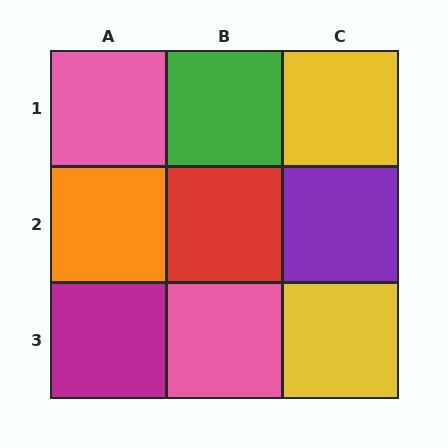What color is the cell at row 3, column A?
Magenta.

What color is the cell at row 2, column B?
Red.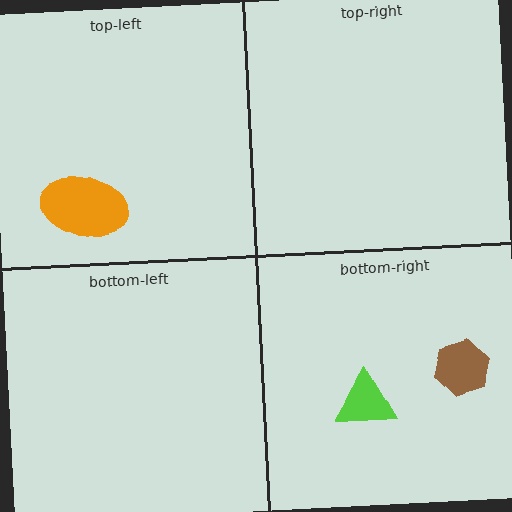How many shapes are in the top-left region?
1.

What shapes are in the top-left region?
The orange ellipse.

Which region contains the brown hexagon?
The bottom-right region.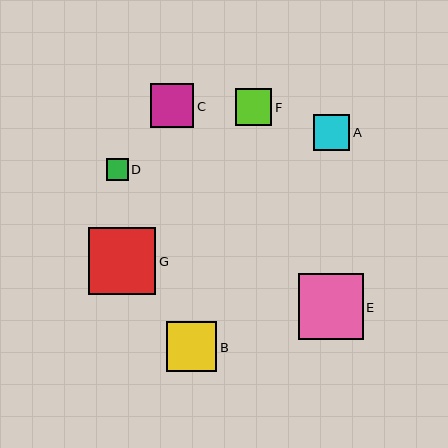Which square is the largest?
Square G is the largest with a size of approximately 67 pixels.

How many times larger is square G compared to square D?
Square G is approximately 3.1 times the size of square D.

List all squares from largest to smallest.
From largest to smallest: G, E, B, C, F, A, D.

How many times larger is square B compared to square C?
Square B is approximately 1.2 times the size of square C.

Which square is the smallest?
Square D is the smallest with a size of approximately 22 pixels.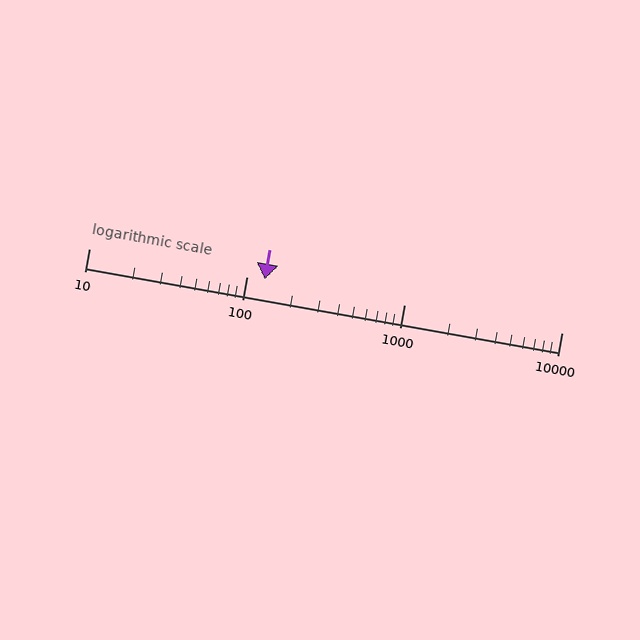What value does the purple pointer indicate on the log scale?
The pointer indicates approximately 130.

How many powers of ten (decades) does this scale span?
The scale spans 3 decades, from 10 to 10000.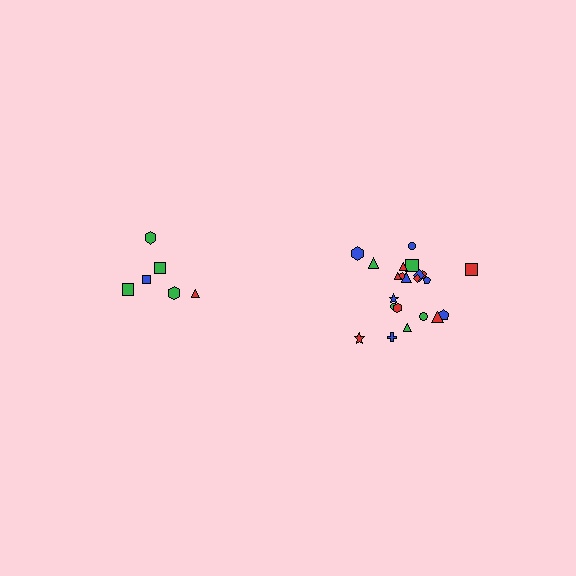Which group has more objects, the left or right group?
The right group.